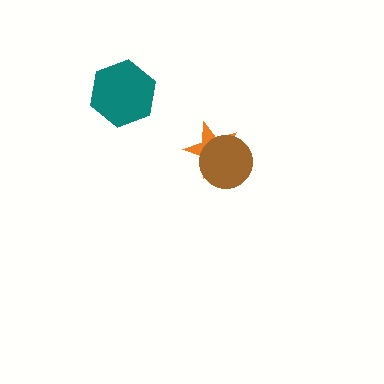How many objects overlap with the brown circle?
1 object overlaps with the brown circle.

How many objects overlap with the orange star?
1 object overlaps with the orange star.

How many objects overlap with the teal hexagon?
0 objects overlap with the teal hexagon.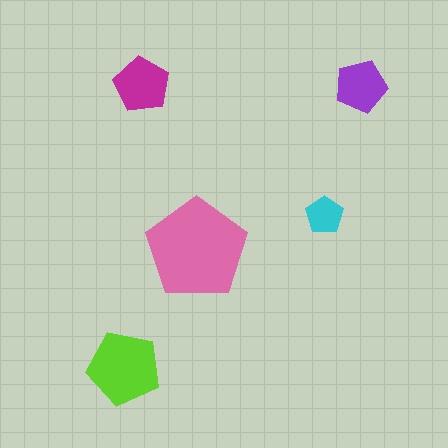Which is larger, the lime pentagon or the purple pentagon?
The lime one.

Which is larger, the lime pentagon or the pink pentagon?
The pink one.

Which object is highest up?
The magenta pentagon is topmost.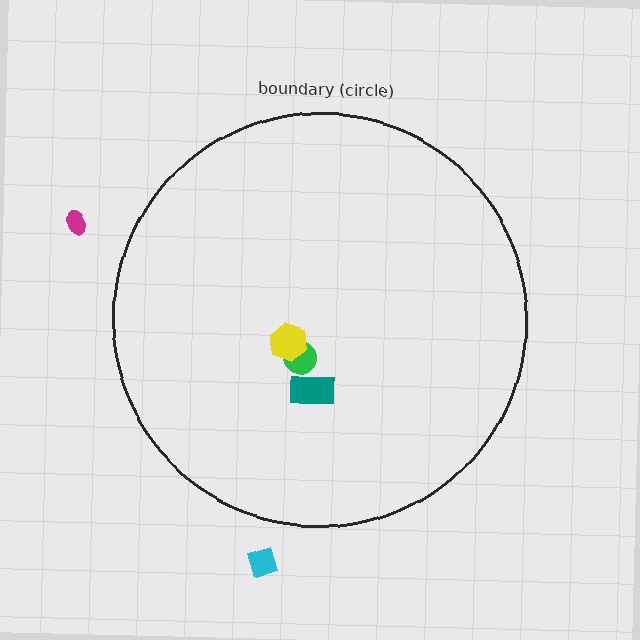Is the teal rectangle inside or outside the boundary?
Inside.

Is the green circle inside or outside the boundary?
Inside.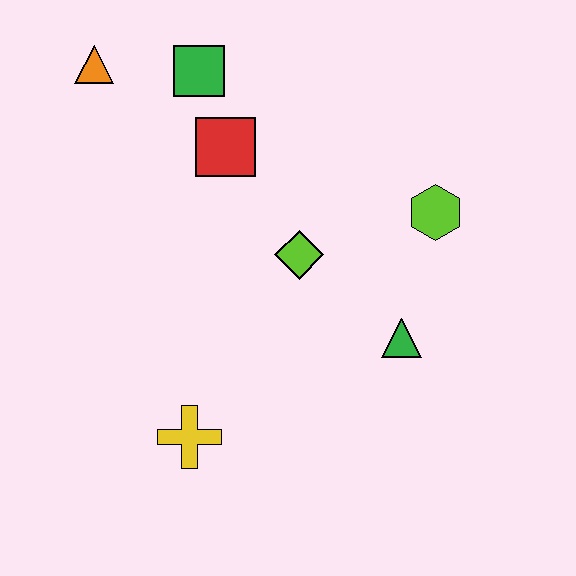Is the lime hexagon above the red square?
No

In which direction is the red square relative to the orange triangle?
The red square is to the right of the orange triangle.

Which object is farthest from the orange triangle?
The green triangle is farthest from the orange triangle.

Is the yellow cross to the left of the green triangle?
Yes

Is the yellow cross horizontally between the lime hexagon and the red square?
No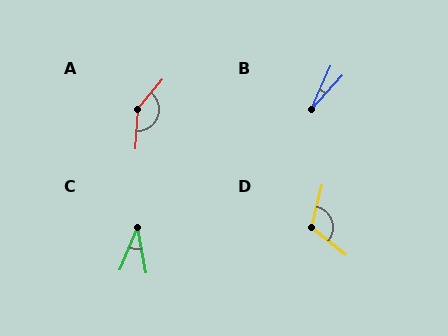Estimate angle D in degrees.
Approximately 115 degrees.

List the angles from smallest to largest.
B (18°), C (33°), D (115°), A (144°).